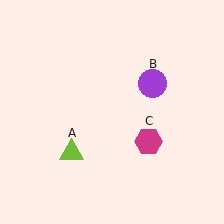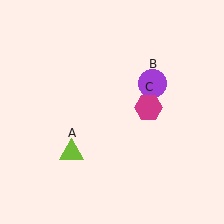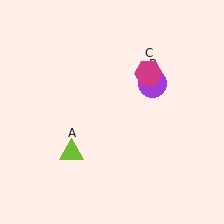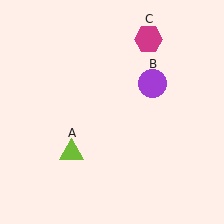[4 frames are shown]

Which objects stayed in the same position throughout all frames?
Lime triangle (object A) and purple circle (object B) remained stationary.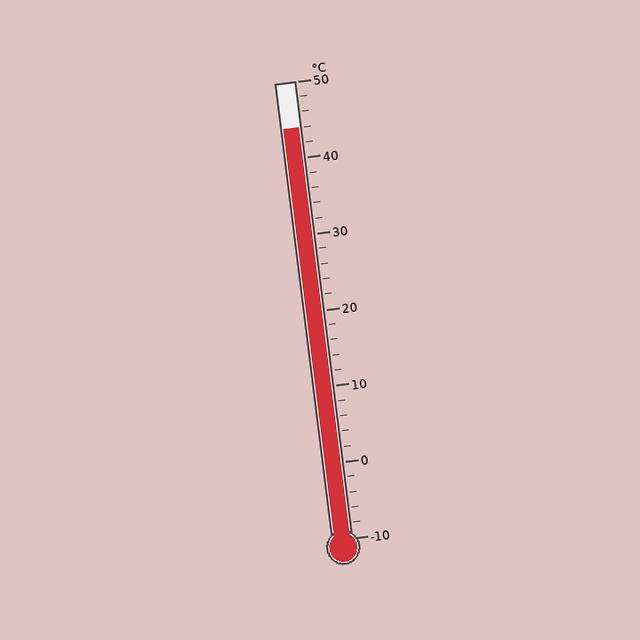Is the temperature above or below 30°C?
The temperature is above 30°C.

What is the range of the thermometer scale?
The thermometer scale ranges from -10°C to 50°C.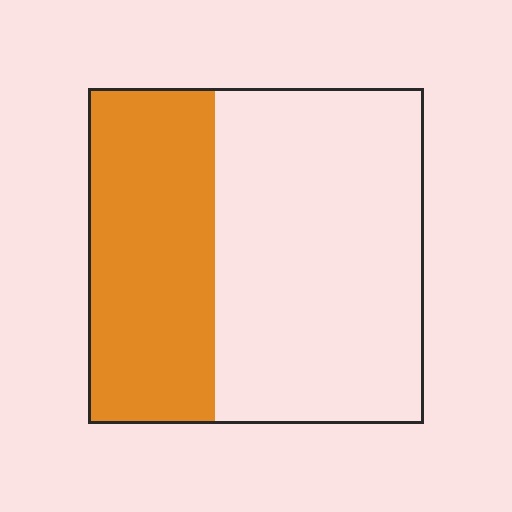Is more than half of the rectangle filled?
No.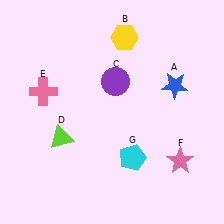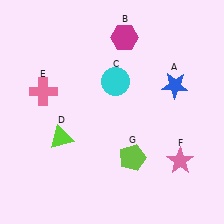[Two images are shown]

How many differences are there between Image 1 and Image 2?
There are 3 differences between the two images.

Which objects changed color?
B changed from yellow to magenta. C changed from purple to cyan. G changed from cyan to lime.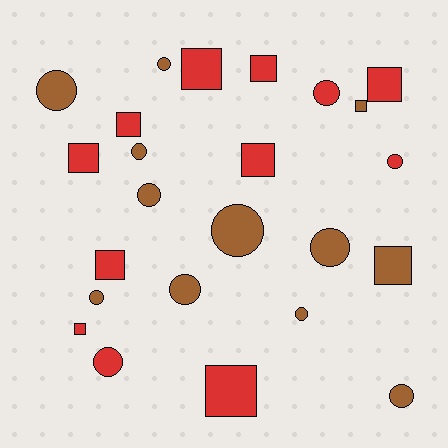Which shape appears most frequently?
Circle, with 13 objects.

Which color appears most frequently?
Red, with 12 objects.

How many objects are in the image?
There are 24 objects.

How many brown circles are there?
There are 10 brown circles.